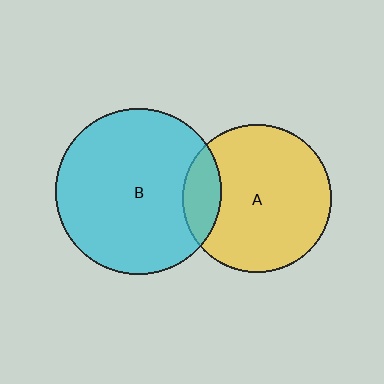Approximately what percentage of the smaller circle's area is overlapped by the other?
Approximately 15%.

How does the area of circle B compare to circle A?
Approximately 1.2 times.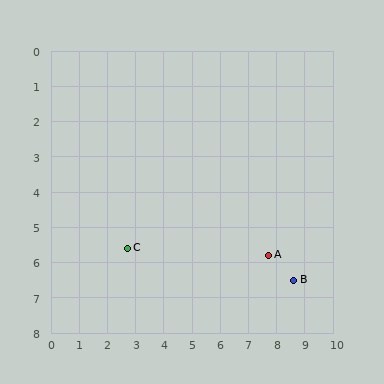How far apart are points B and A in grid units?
Points B and A are about 1.1 grid units apart.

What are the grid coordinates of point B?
Point B is at approximately (8.6, 6.5).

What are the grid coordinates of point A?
Point A is at approximately (7.7, 5.8).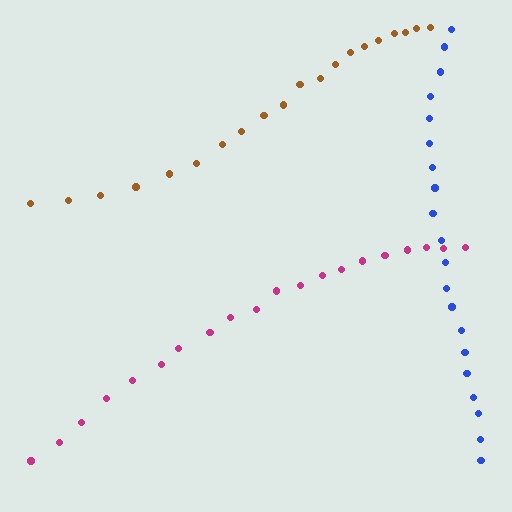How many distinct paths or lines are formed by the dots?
There are 3 distinct paths.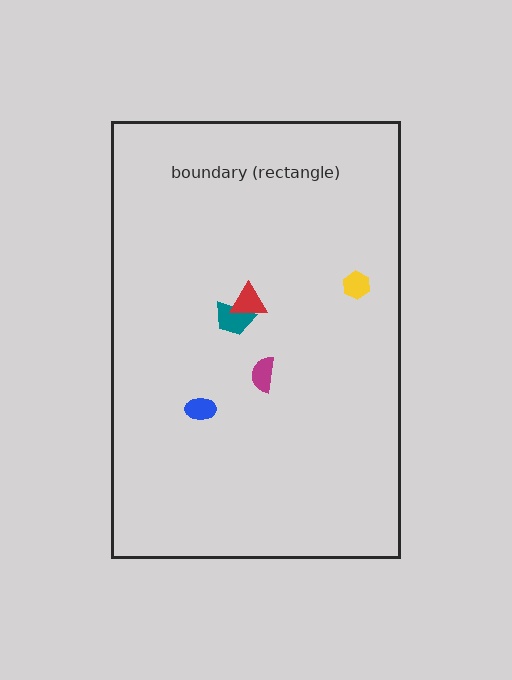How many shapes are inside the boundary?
5 inside, 0 outside.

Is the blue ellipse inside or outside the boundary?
Inside.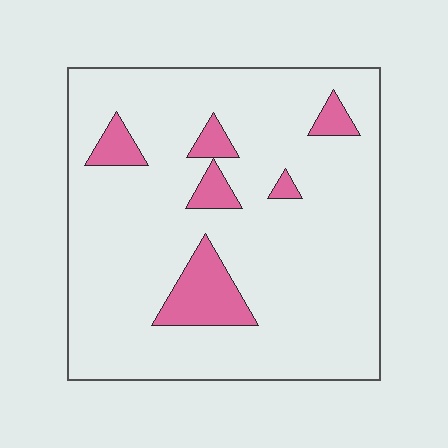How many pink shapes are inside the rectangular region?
6.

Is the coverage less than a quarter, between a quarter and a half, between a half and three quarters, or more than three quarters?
Less than a quarter.